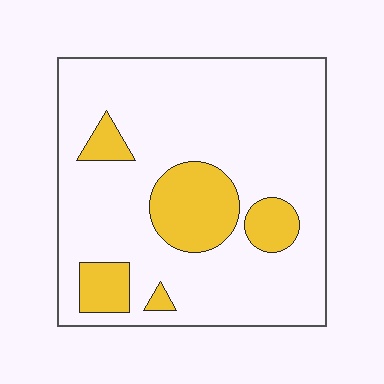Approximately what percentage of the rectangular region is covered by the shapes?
Approximately 20%.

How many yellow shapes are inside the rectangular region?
5.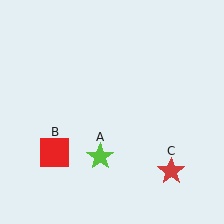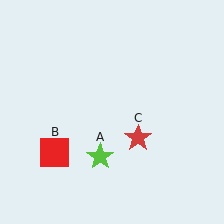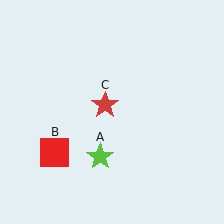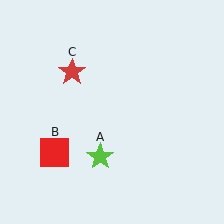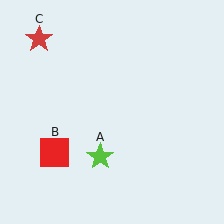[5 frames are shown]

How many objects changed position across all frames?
1 object changed position: red star (object C).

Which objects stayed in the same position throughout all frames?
Lime star (object A) and red square (object B) remained stationary.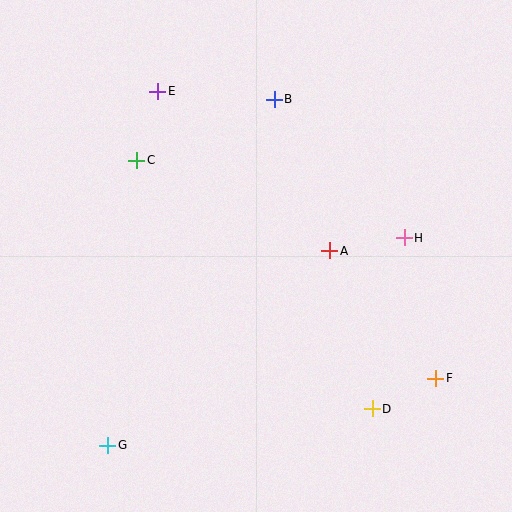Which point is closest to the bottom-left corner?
Point G is closest to the bottom-left corner.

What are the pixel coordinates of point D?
Point D is at (372, 409).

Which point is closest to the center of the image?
Point A at (330, 251) is closest to the center.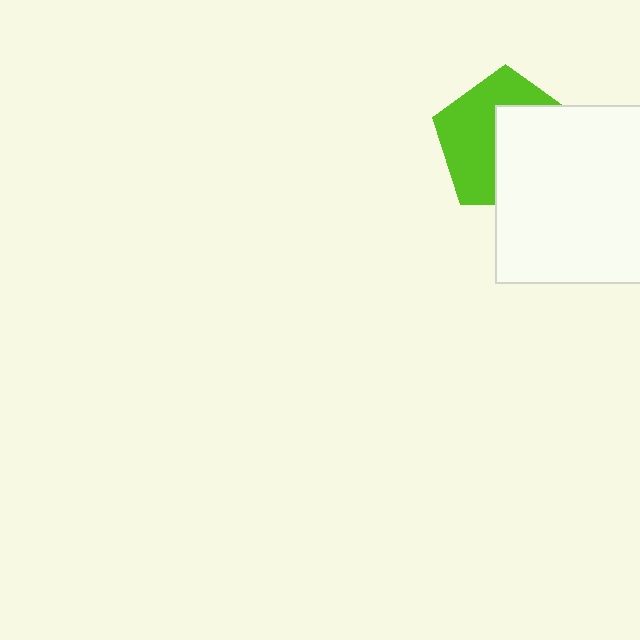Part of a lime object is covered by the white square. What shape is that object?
It is a pentagon.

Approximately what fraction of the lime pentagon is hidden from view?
Roughly 49% of the lime pentagon is hidden behind the white square.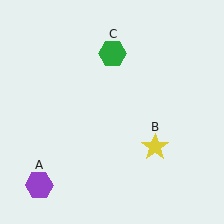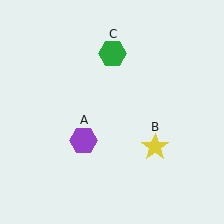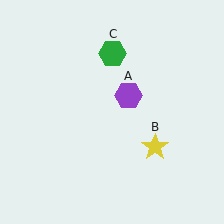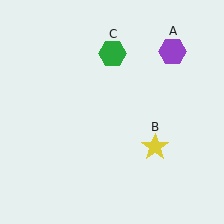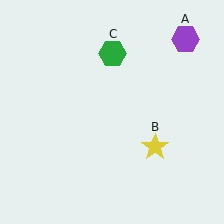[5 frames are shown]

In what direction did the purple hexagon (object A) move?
The purple hexagon (object A) moved up and to the right.